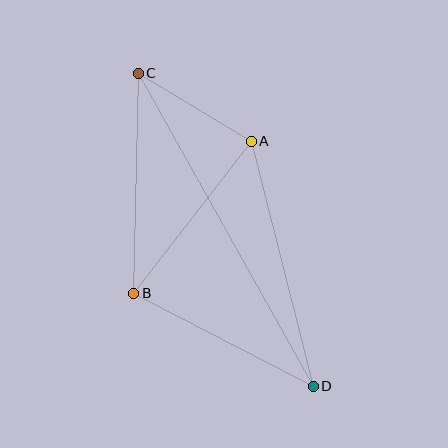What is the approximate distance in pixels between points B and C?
The distance between B and C is approximately 220 pixels.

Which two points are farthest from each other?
Points C and D are farthest from each other.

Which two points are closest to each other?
Points A and C are closest to each other.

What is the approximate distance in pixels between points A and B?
The distance between A and B is approximately 192 pixels.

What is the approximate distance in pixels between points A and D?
The distance between A and D is approximately 253 pixels.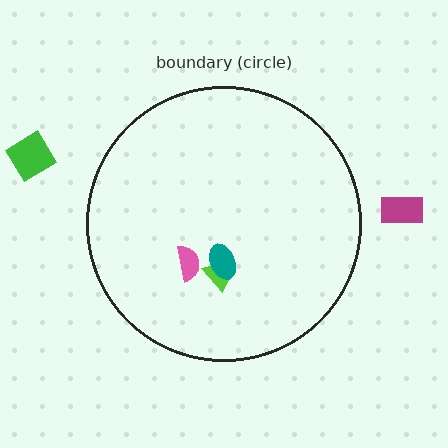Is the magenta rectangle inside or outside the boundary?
Outside.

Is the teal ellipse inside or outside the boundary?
Inside.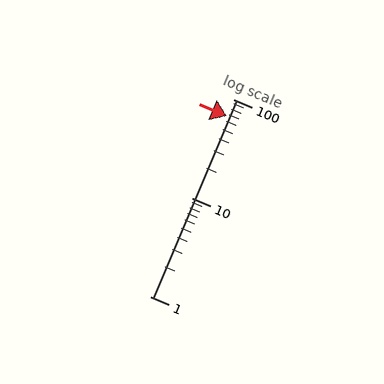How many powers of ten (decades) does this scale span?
The scale spans 2 decades, from 1 to 100.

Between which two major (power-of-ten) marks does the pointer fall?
The pointer is between 10 and 100.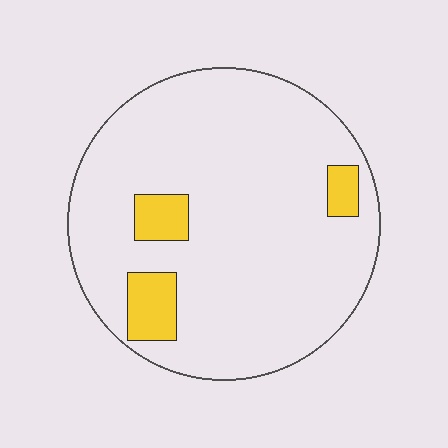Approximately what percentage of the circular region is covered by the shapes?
Approximately 10%.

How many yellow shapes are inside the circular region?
3.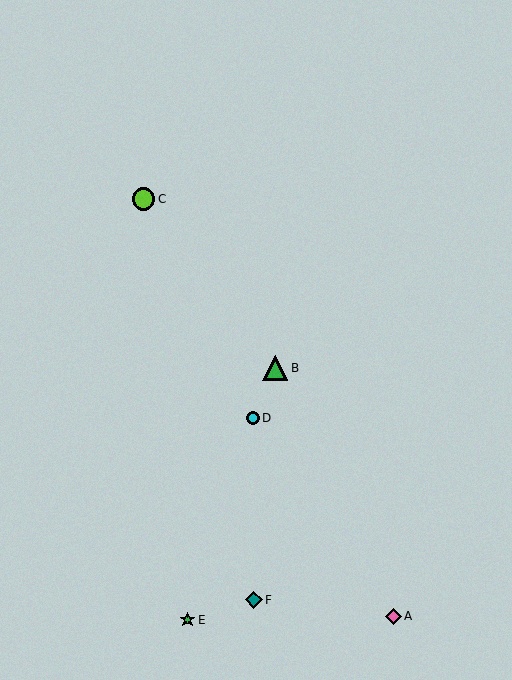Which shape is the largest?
The green triangle (labeled B) is the largest.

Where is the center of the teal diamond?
The center of the teal diamond is at (254, 600).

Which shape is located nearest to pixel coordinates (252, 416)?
The cyan circle (labeled D) at (253, 418) is nearest to that location.